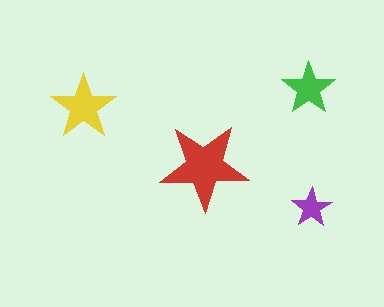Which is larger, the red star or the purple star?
The red one.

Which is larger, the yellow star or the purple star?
The yellow one.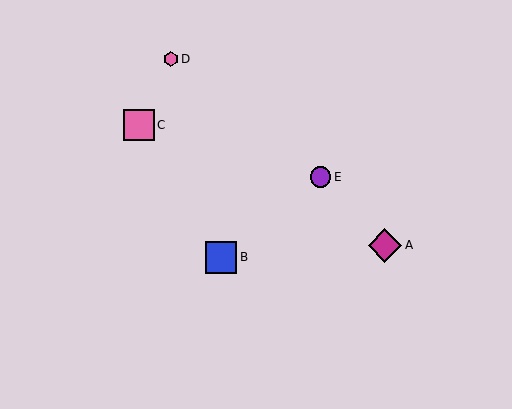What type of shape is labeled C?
Shape C is a pink square.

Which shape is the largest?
The magenta diamond (labeled A) is the largest.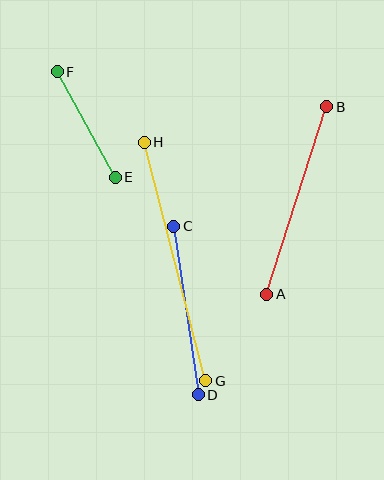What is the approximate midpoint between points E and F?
The midpoint is at approximately (86, 125) pixels.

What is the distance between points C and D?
The distance is approximately 170 pixels.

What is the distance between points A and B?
The distance is approximately 197 pixels.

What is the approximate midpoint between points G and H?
The midpoint is at approximately (175, 262) pixels.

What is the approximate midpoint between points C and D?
The midpoint is at approximately (186, 310) pixels.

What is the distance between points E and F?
The distance is approximately 120 pixels.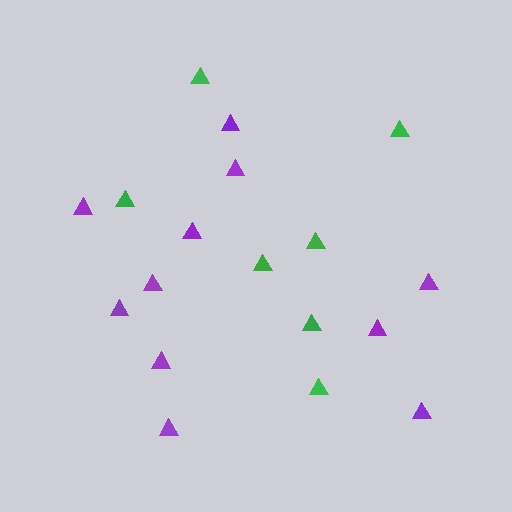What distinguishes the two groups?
There are 2 groups: one group of purple triangles (11) and one group of green triangles (7).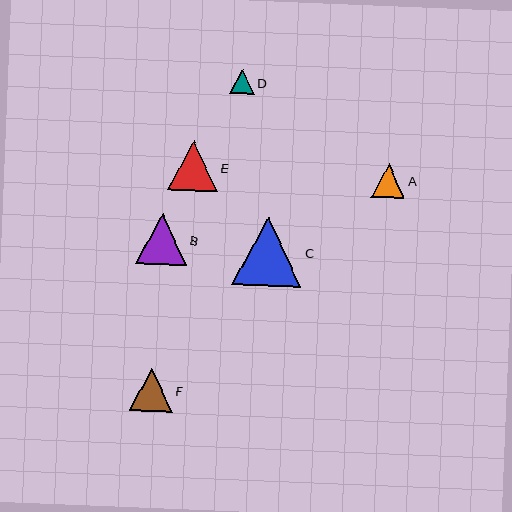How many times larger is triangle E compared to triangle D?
Triangle E is approximately 2.0 times the size of triangle D.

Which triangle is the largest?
Triangle C is the largest with a size of approximately 69 pixels.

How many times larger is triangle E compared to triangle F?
Triangle E is approximately 1.2 times the size of triangle F.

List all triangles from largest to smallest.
From largest to smallest: C, B, E, F, A, D.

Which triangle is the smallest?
Triangle D is the smallest with a size of approximately 24 pixels.